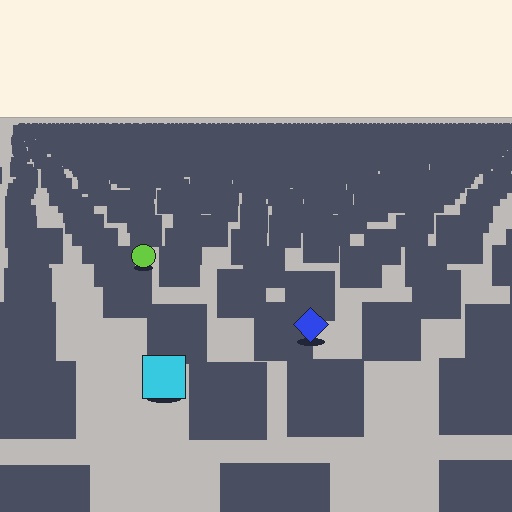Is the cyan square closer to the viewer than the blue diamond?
Yes. The cyan square is closer — you can tell from the texture gradient: the ground texture is coarser near it.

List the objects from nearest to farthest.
From nearest to farthest: the cyan square, the blue diamond, the lime circle.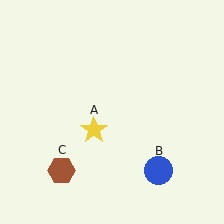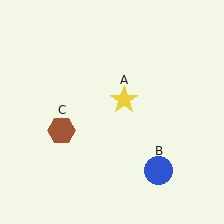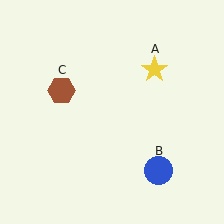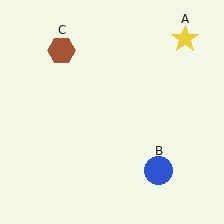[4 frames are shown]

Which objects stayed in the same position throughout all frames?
Blue circle (object B) remained stationary.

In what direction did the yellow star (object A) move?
The yellow star (object A) moved up and to the right.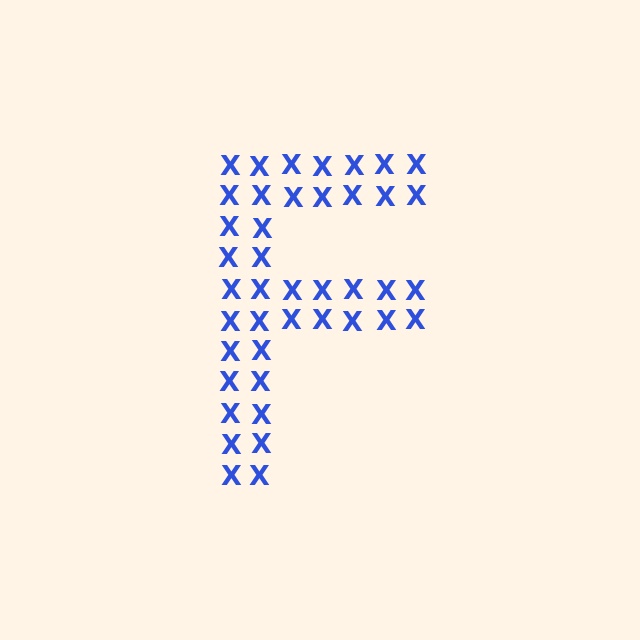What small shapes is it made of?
It is made of small letter X's.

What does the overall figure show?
The overall figure shows the letter F.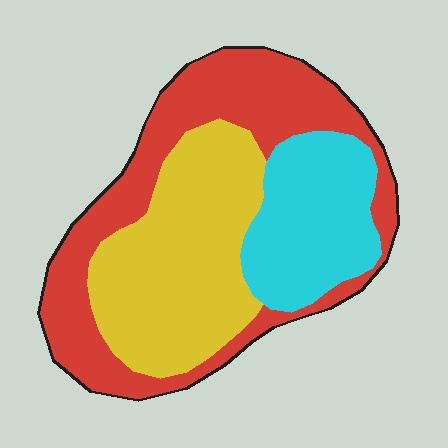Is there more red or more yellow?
Red.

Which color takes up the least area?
Cyan, at roughly 25%.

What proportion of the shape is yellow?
Yellow takes up between a third and a half of the shape.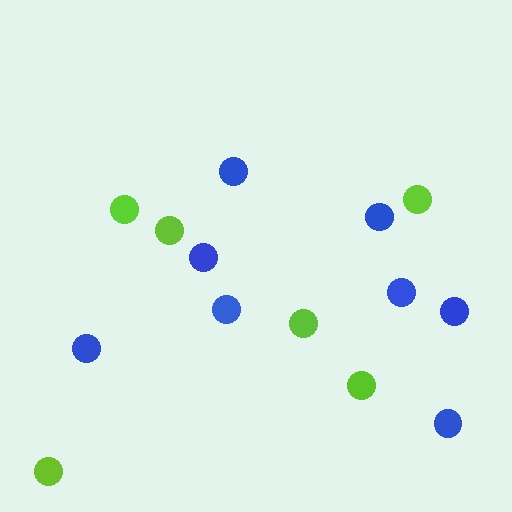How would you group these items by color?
There are 2 groups: one group of blue circles (8) and one group of lime circles (6).